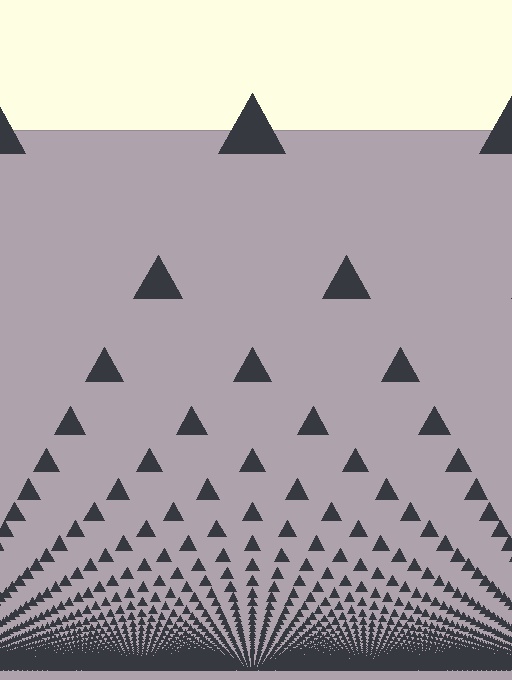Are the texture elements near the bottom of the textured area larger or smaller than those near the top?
Smaller. The gradient is inverted — elements near the bottom are smaller and denser.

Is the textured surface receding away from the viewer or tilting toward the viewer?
The surface appears to tilt toward the viewer. Texture elements get larger and sparser toward the top.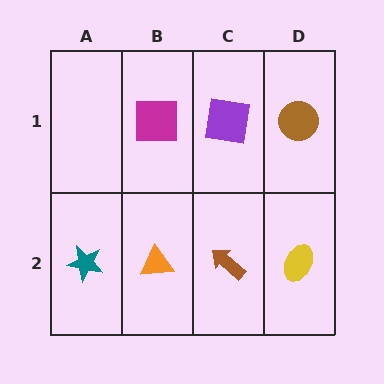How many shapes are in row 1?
3 shapes.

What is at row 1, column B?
A magenta square.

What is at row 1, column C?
A purple square.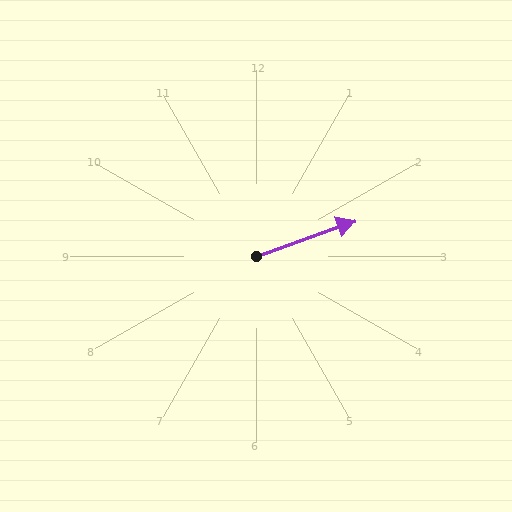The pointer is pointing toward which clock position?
Roughly 2 o'clock.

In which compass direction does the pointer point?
East.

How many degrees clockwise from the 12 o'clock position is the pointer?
Approximately 70 degrees.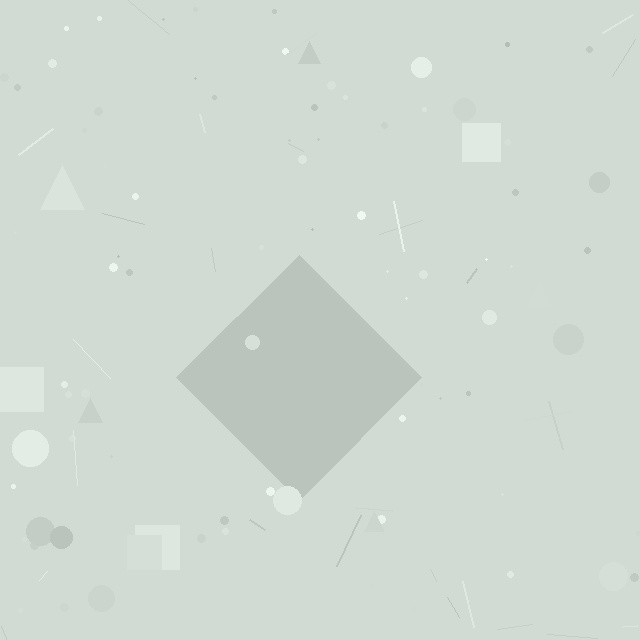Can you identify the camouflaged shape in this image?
The camouflaged shape is a diamond.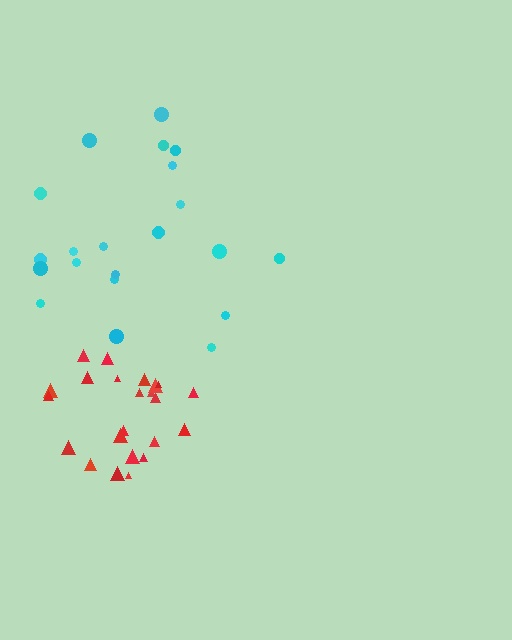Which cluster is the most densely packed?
Red.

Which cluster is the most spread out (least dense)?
Cyan.